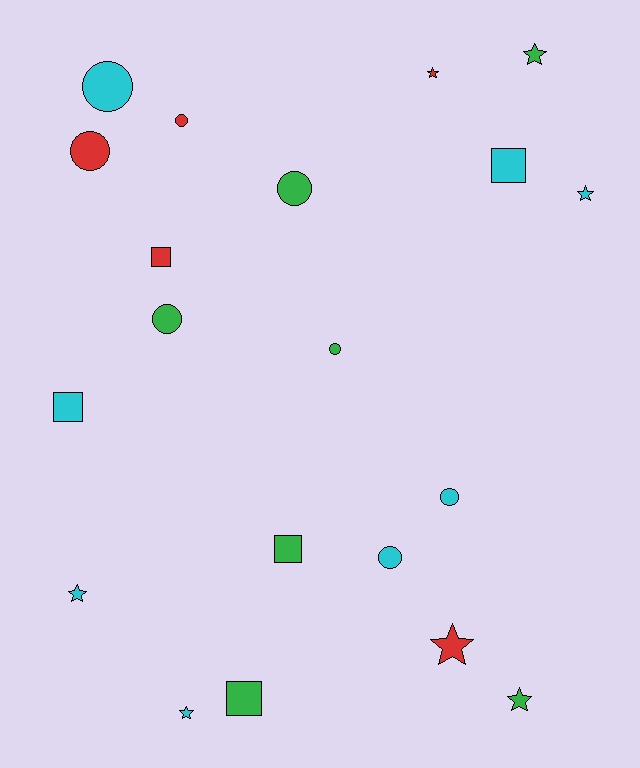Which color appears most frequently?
Cyan, with 8 objects.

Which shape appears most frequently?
Circle, with 8 objects.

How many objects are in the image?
There are 20 objects.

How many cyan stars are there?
There are 3 cyan stars.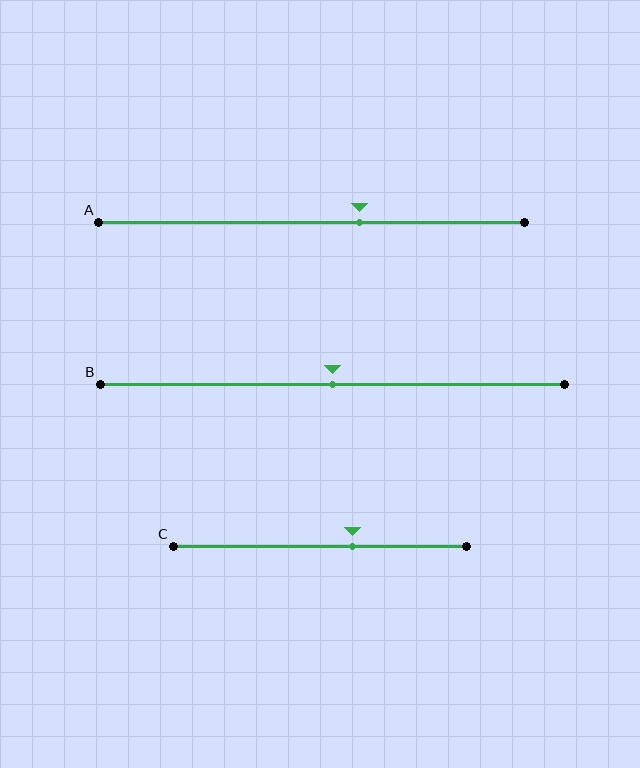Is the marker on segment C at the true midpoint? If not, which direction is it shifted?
No, the marker on segment C is shifted to the right by about 11% of the segment length.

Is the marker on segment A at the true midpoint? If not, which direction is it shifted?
No, the marker on segment A is shifted to the right by about 11% of the segment length.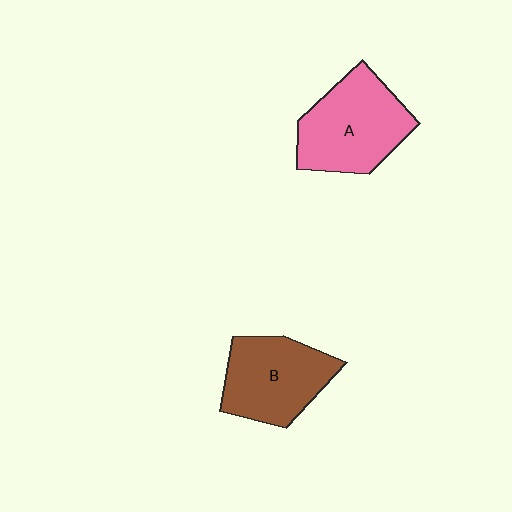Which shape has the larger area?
Shape A (pink).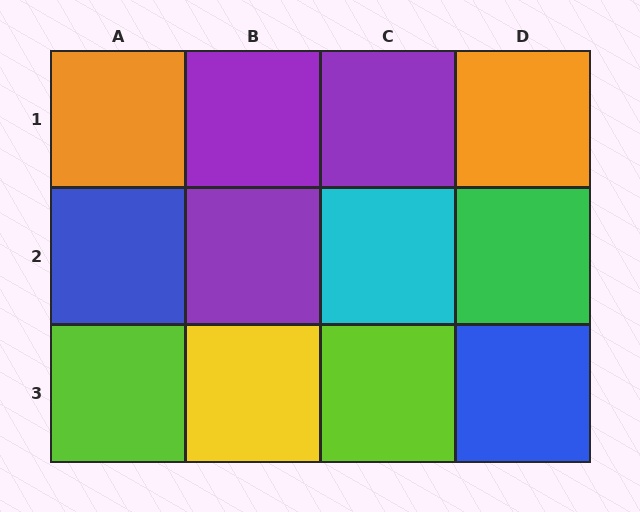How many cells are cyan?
1 cell is cyan.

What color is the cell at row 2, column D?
Green.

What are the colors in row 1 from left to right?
Orange, purple, purple, orange.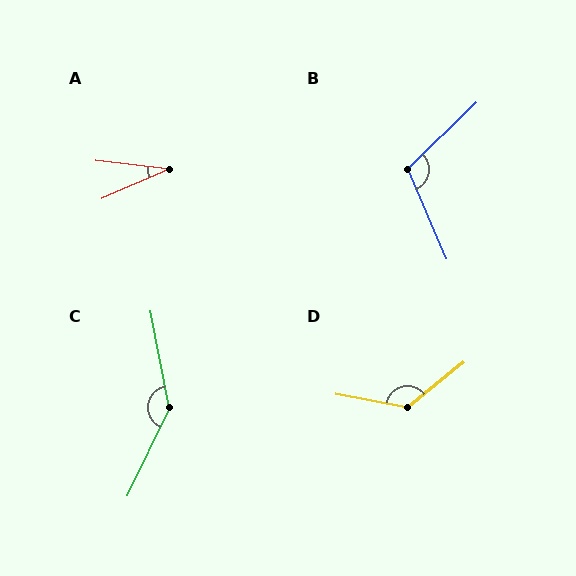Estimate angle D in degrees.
Approximately 130 degrees.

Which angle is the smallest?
A, at approximately 30 degrees.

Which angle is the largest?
C, at approximately 143 degrees.